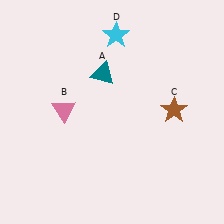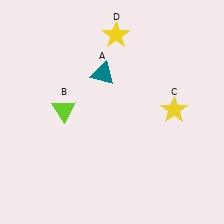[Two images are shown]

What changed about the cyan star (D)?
In Image 1, D is cyan. In Image 2, it changed to yellow.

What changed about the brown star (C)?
In Image 1, C is brown. In Image 2, it changed to yellow.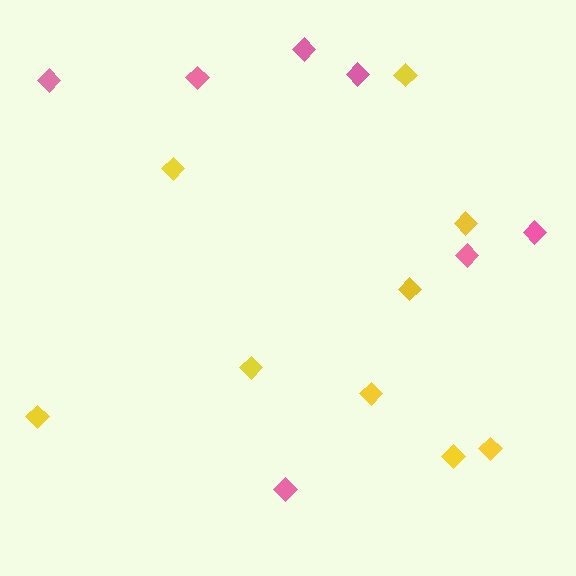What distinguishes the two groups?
There are 2 groups: one group of yellow diamonds (9) and one group of pink diamonds (7).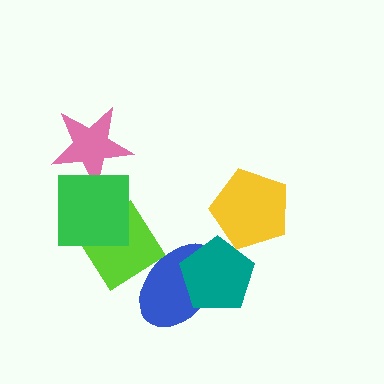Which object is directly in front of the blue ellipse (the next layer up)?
The teal pentagon is directly in front of the blue ellipse.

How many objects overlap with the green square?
2 objects overlap with the green square.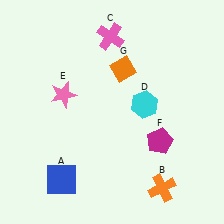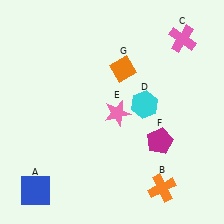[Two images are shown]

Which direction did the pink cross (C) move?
The pink cross (C) moved right.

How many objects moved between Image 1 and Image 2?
3 objects moved between the two images.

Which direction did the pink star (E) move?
The pink star (E) moved right.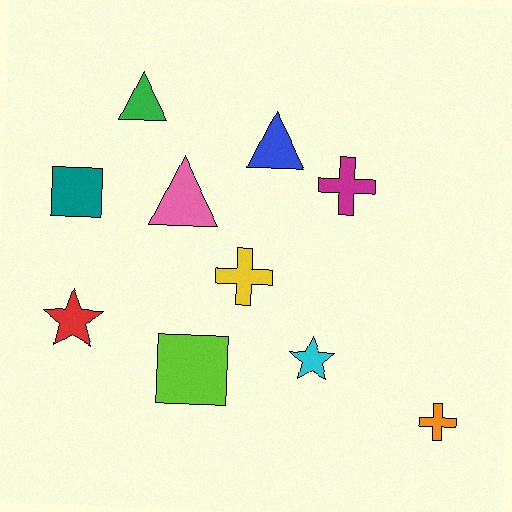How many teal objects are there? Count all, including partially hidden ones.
There is 1 teal object.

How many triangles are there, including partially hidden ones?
There are 3 triangles.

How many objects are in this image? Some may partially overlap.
There are 10 objects.